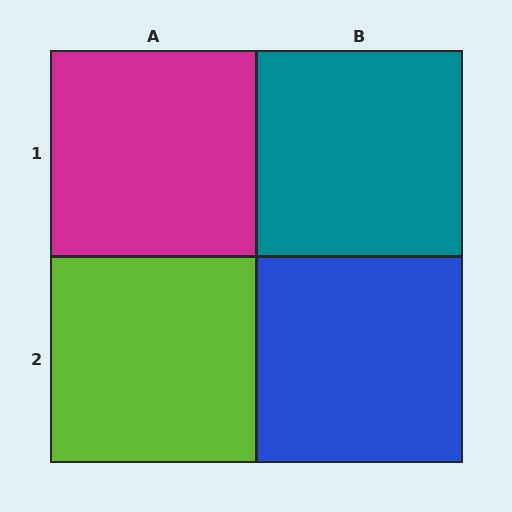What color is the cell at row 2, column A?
Lime.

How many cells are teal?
1 cell is teal.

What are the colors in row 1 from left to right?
Magenta, teal.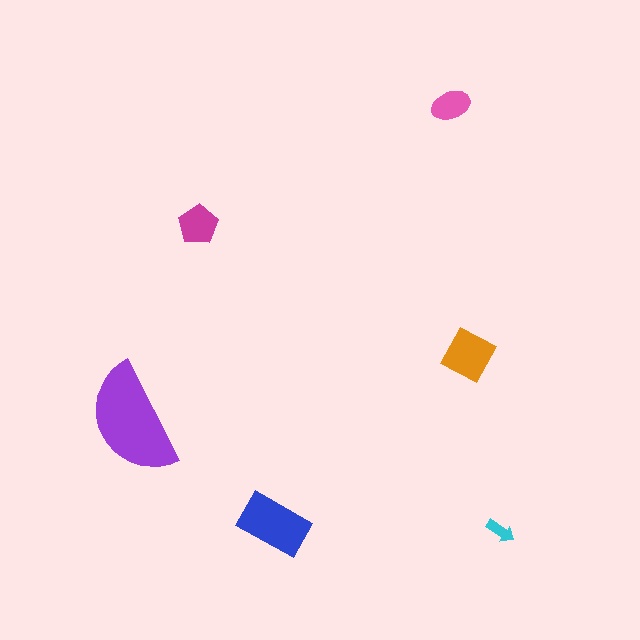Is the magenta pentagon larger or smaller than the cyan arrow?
Larger.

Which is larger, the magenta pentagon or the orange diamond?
The orange diamond.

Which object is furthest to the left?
The purple semicircle is leftmost.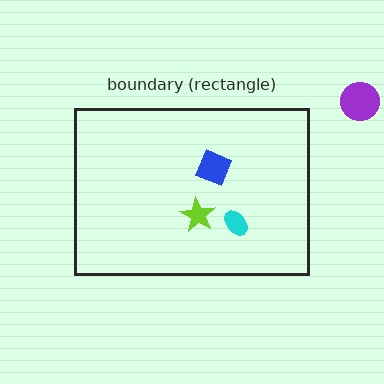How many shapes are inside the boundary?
3 inside, 1 outside.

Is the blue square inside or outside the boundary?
Inside.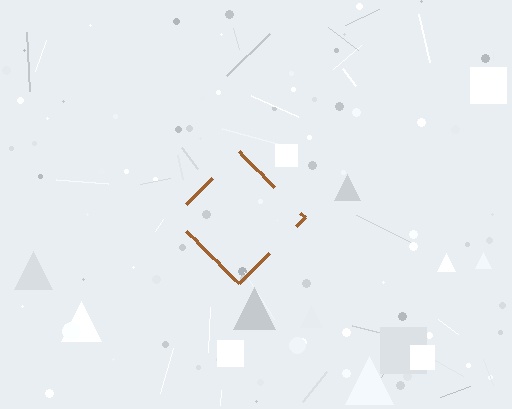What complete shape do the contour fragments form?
The contour fragments form a diamond.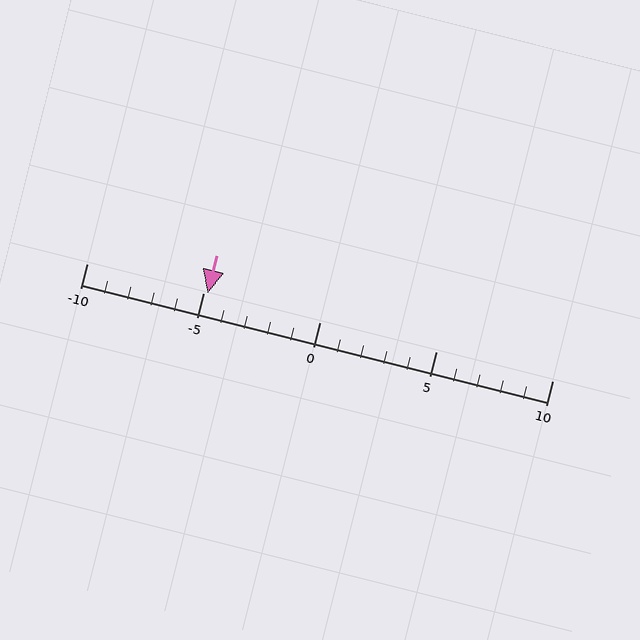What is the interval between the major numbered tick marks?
The major tick marks are spaced 5 units apart.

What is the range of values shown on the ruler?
The ruler shows values from -10 to 10.